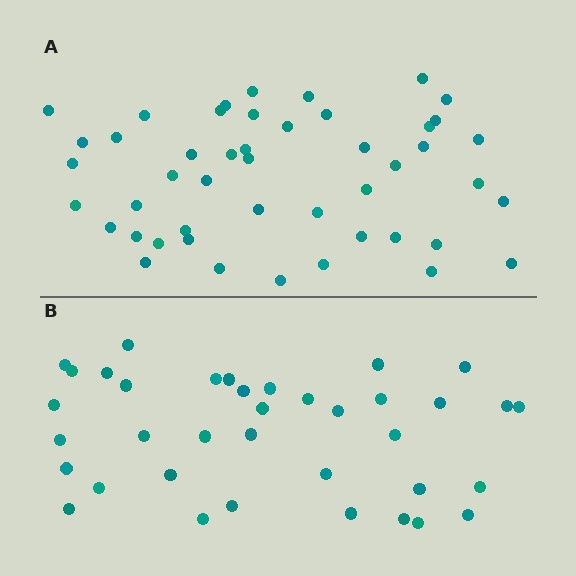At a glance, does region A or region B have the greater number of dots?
Region A (the top region) has more dots.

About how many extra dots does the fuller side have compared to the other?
Region A has roughly 10 or so more dots than region B.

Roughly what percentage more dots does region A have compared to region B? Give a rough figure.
About 25% more.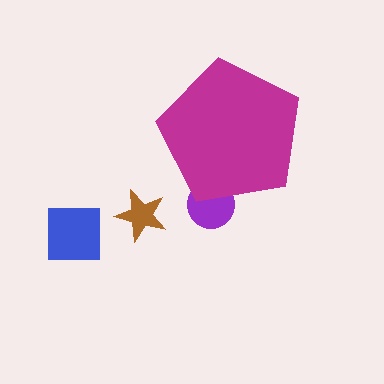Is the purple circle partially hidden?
Yes, the purple circle is partially hidden behind the magenta pentagon.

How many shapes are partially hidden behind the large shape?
1 shape is partially hidden.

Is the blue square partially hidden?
No, the blue square is fully visible.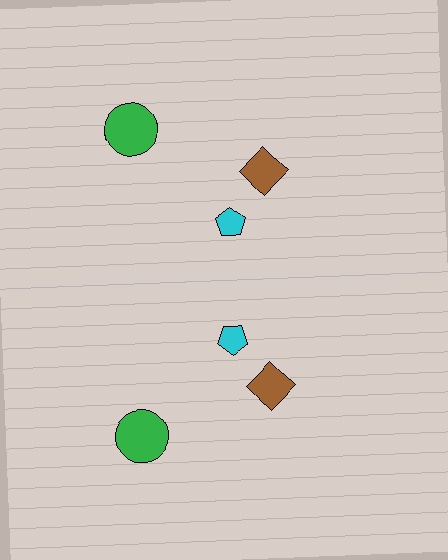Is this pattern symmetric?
Yes, this pattern has bilateral (reflection) symmetry.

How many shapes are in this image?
There are 6 shapes in this image.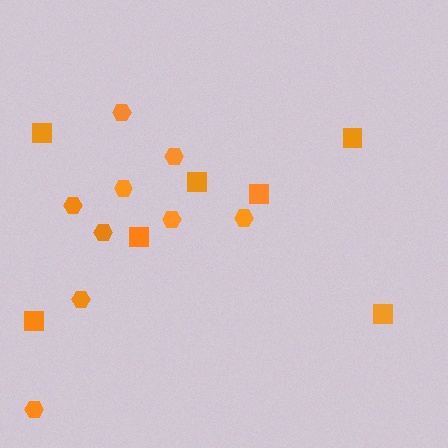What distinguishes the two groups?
There are 2 groups: one group of squares (7) and one group of hexagons (9).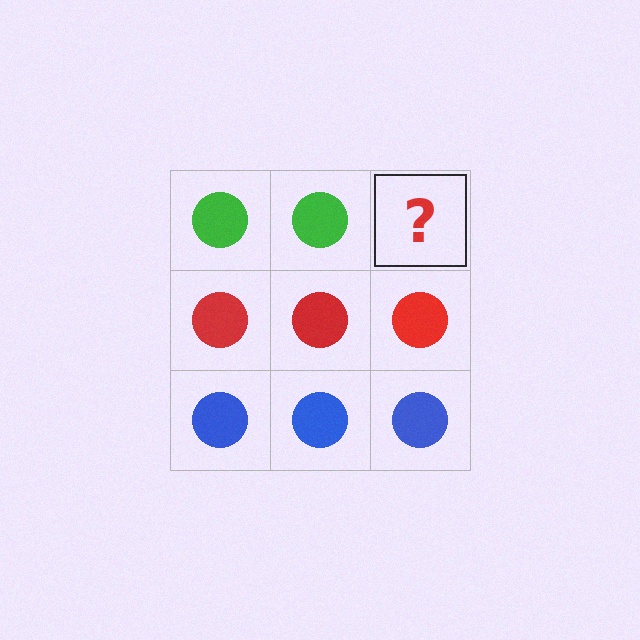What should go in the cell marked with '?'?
The missing cell should contain a green circle.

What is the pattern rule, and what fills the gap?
The rule is that each row has a consistent color. The gap should be filled with a green circle.